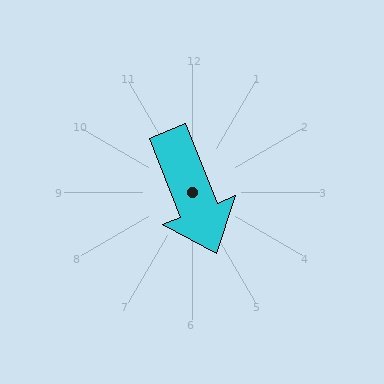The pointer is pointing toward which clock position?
Roughly 5 o'clock.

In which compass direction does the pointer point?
South.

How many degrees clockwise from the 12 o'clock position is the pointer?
Approximately 158 degrees.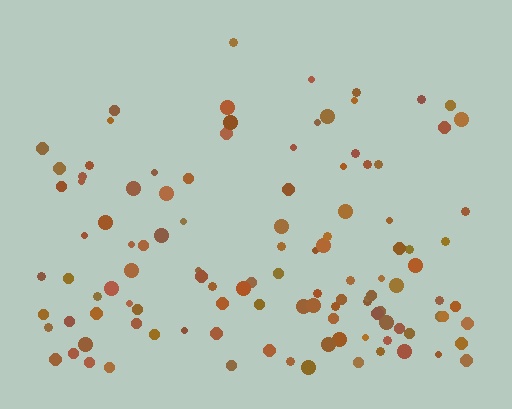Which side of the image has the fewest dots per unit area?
The top.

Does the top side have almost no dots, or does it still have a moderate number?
Still a moderate number, just noticeably fewer than the bottom.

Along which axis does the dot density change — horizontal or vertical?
Vertical.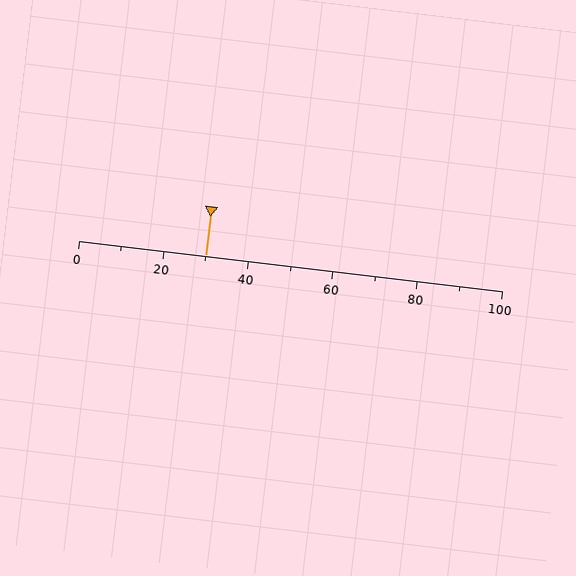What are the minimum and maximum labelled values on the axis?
The axis runs from 0 to 100.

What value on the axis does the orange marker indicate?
The marker indicates approximately 30.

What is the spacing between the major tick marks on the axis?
The major ticks are spaced 20 apart.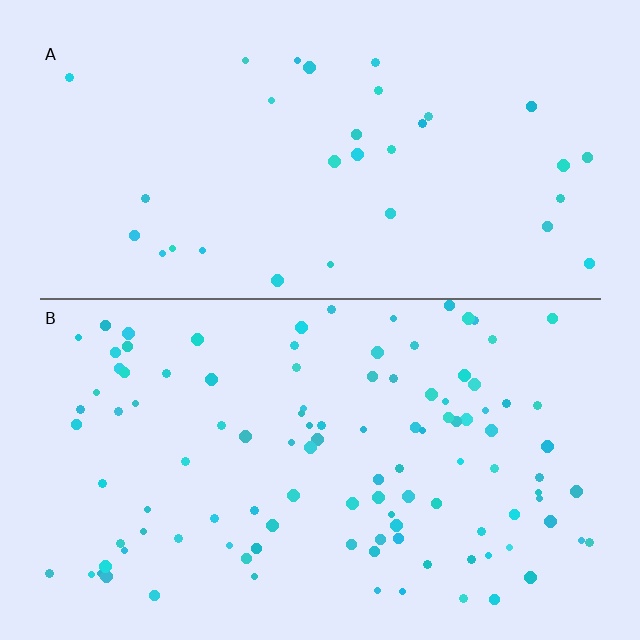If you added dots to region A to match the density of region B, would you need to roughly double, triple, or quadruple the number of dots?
Approximately triple.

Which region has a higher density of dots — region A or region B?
B (the bottom).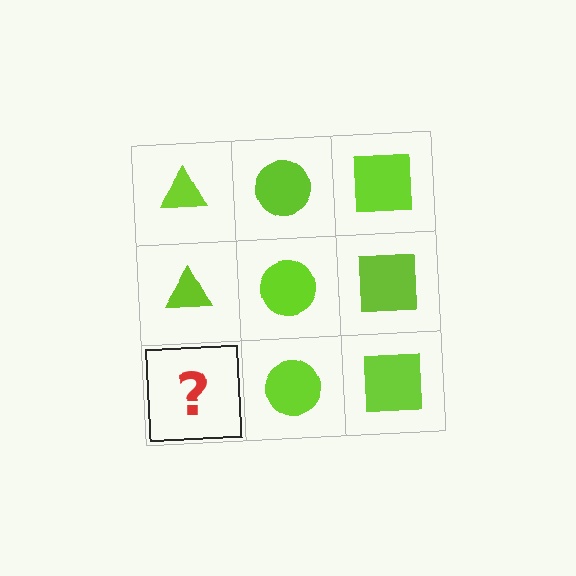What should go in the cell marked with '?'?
The missing cell should contain a lime triangle.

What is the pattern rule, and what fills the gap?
The rule is that each column has a consistent shape. The gap should be filled with a lime triangle.